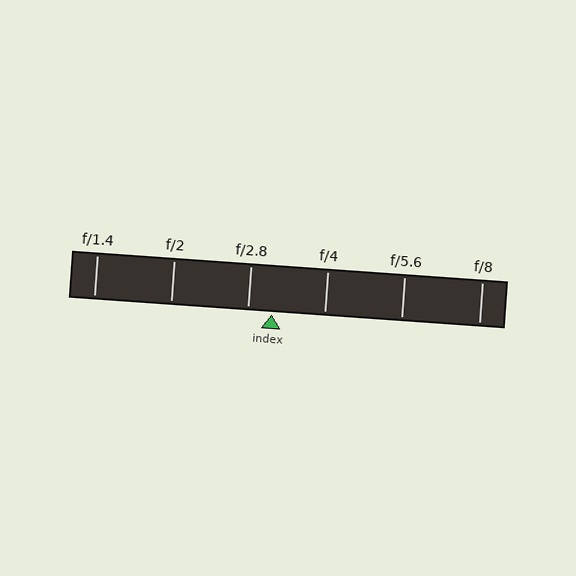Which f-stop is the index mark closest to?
The index mark is closest to f/2.8.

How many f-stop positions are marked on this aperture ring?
There are 6 f-stop positions marked.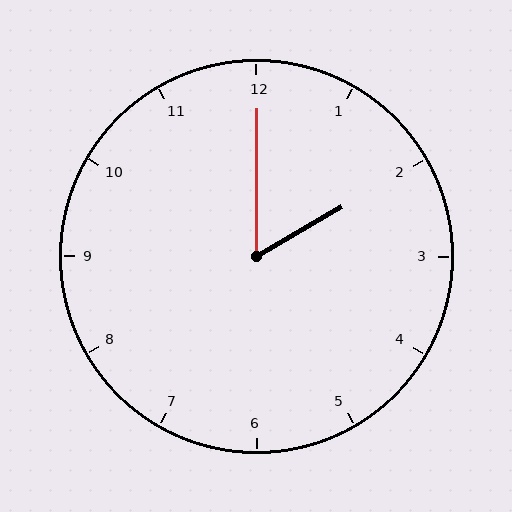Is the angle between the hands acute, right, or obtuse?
It is acute.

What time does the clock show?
2:00.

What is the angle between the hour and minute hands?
Approximately 60 degrees.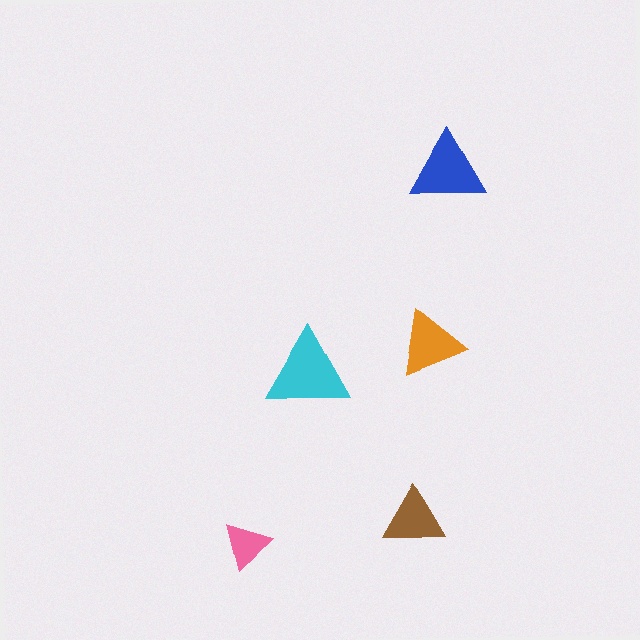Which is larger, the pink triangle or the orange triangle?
The orange one.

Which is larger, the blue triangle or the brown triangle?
The blue one.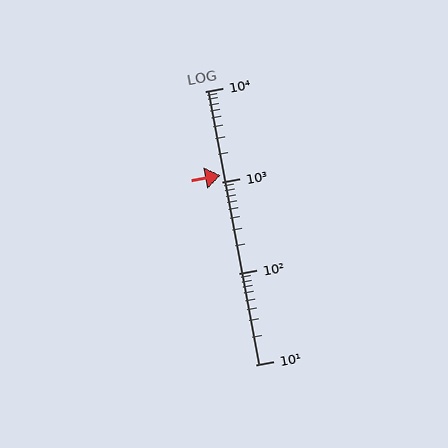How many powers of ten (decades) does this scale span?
The scale spans 3 decades, from 10 to 10000.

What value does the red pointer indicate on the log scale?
The pointer indicates approximately 1200.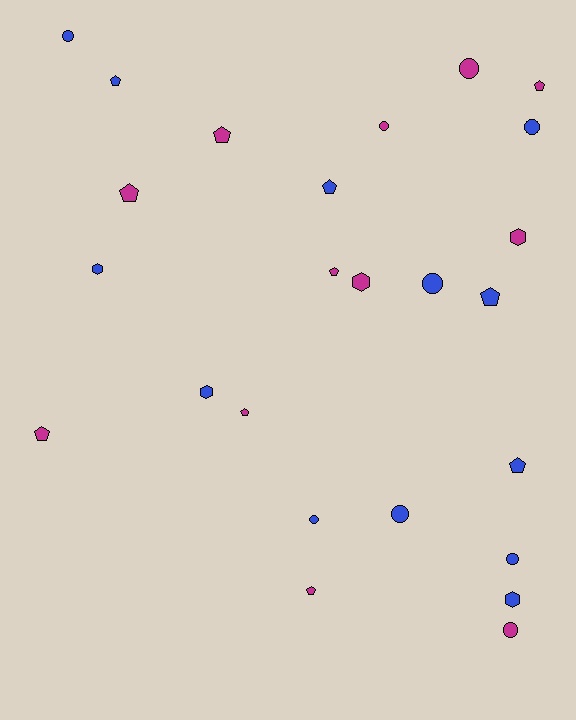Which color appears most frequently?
Blue, with 13 objects.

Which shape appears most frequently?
Pentagon, with 11 objects.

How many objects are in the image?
There are 25 objects.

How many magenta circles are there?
There are 3 magenta circles.